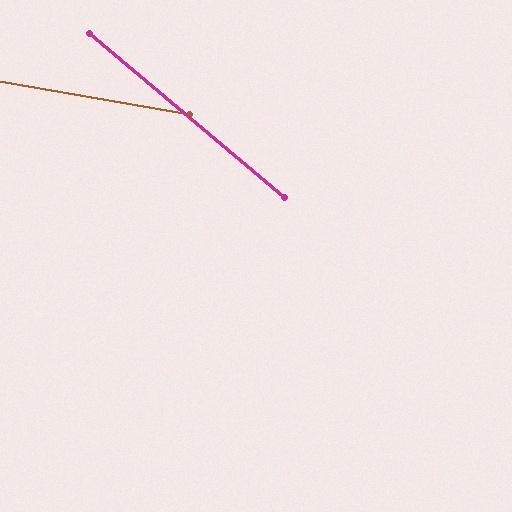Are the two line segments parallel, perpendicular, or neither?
Neither parallel nor perpendicular — they differ by about 30°.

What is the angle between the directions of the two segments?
Approximately 30 degrees.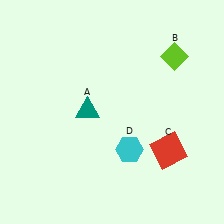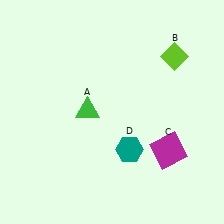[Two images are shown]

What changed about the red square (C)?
In Image 1, C is red. In Image 2, it changed to magenta.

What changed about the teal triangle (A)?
In Image 1, A is teal. In Image 2, it changed to green.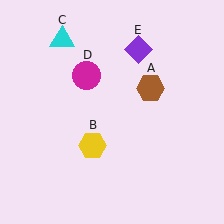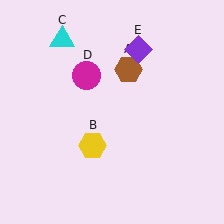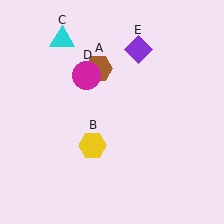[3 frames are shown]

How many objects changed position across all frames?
1 object changed position: brown hexagon (object A).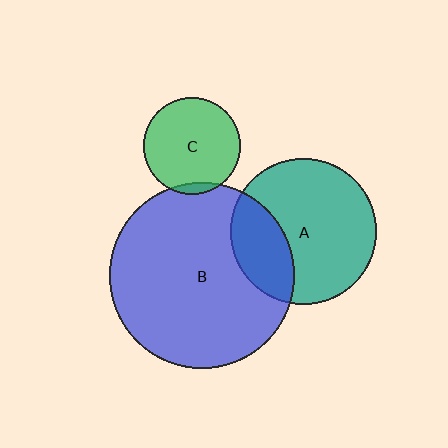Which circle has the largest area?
Circle B (blue).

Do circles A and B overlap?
Yes.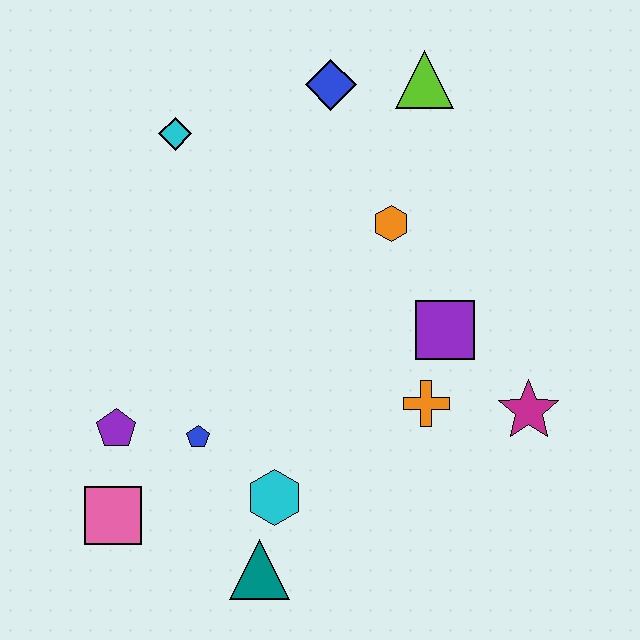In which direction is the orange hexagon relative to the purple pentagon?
The orange hexagon is to the right of the purple pentagon.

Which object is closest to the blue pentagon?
The purple pentagon is closest to the blue pentagon.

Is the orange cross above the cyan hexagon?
Yes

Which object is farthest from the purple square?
The pink square is farthest from the purple square.